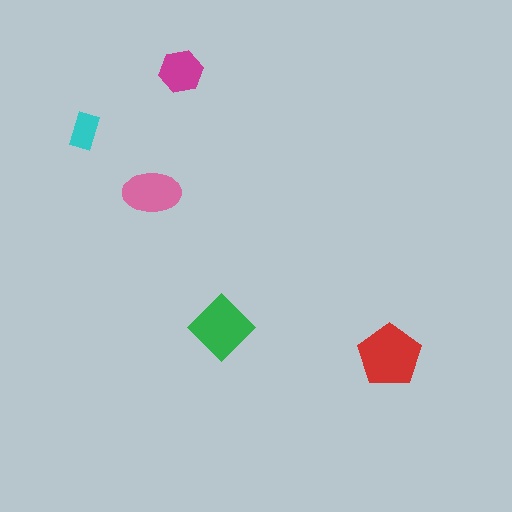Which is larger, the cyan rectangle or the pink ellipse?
The pink ellipse.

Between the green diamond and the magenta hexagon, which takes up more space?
The green diamond.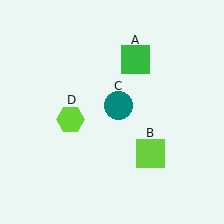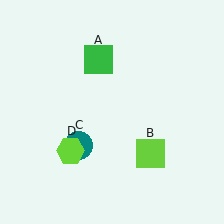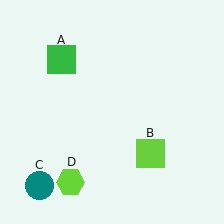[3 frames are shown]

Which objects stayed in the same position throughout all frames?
Lime square (object B) remained stationary.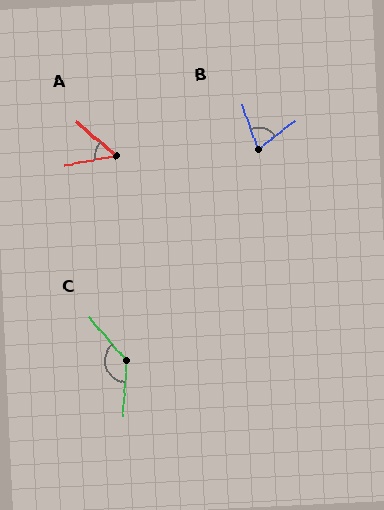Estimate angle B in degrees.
Approximately 73 degrees.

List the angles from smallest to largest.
A (51°), B (73°), C (136°).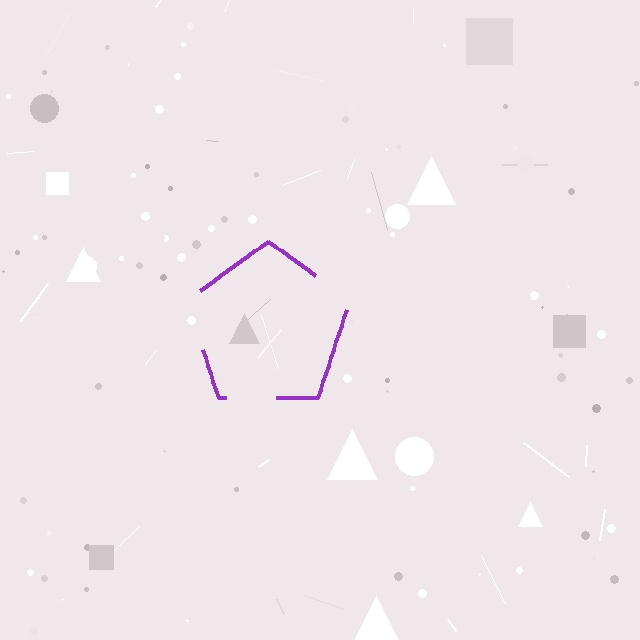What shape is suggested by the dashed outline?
The dashed outline suggests a pentagon.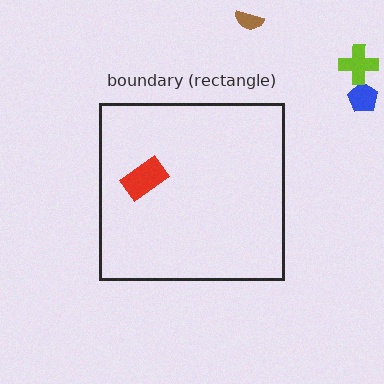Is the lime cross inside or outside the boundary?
Outside.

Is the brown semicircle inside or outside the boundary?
Outside.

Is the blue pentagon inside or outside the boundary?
Outside.